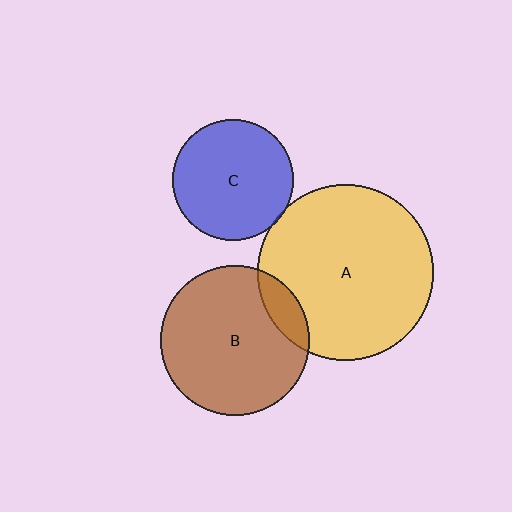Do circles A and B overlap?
Yes.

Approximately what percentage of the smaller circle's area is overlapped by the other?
Approximately 15%.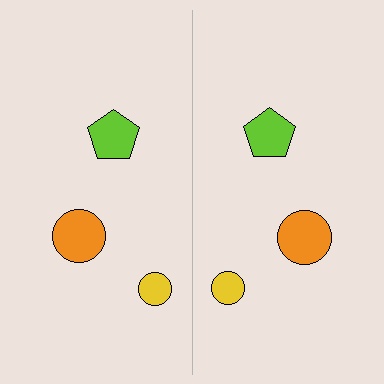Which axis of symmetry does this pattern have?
The pattern has a vertical axis of symmetry running through the center of the image.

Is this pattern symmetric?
Yes, this pattern has bilateral (reflection) symmetry.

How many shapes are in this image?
There are 6 shapes in this image.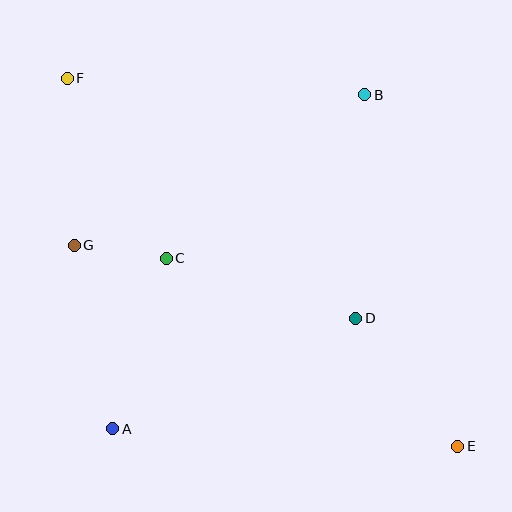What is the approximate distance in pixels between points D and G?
The distance between D and G is approximately 291 pixels.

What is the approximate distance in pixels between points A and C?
The distance between A and C is approximately 179 pixels.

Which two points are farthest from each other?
Points E and F are farthest from each other.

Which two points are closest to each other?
Points C and G are closest to each other.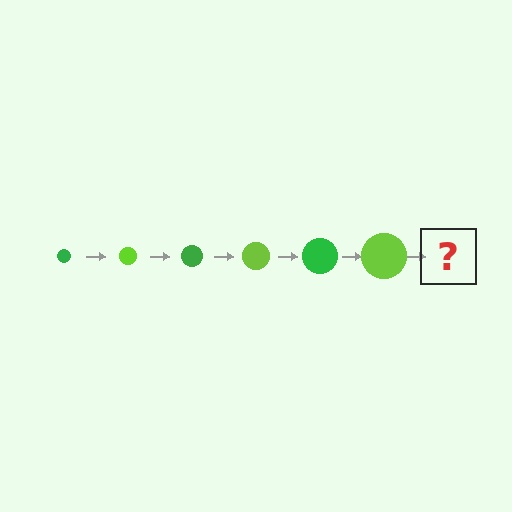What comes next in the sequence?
The next element should be a green circle, larger than the previous one.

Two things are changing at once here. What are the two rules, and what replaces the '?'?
The two rules are that the circle grows larger each step and the color cycles through green and lime. The '?' should be a green circle, larger than the previous one.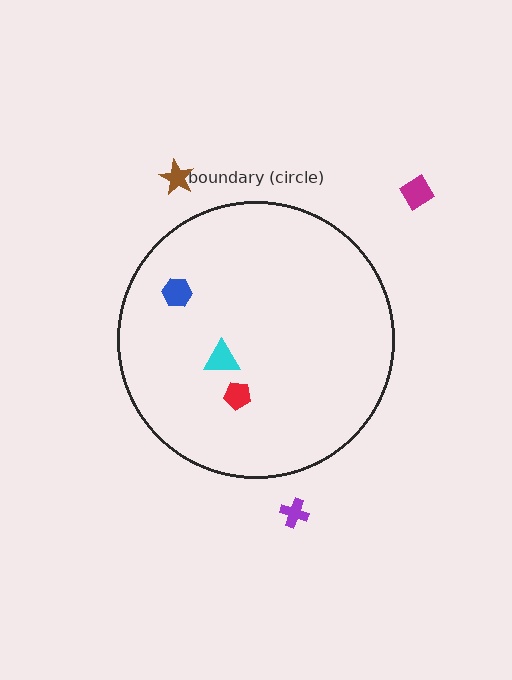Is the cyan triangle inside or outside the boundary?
Inside.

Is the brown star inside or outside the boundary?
Outside.